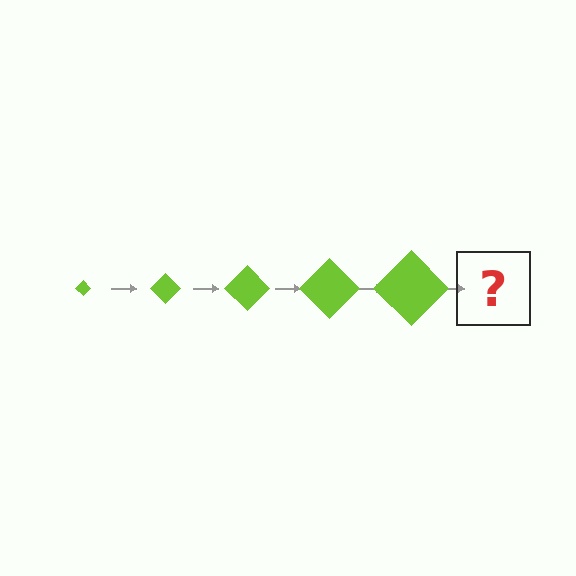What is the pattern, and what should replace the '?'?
The pattern is that the diamond gets progressively larger each step. The '?' should be a lime diamond, larger than the previous one.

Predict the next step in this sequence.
The next step is a lime diamond, larger than the previous one.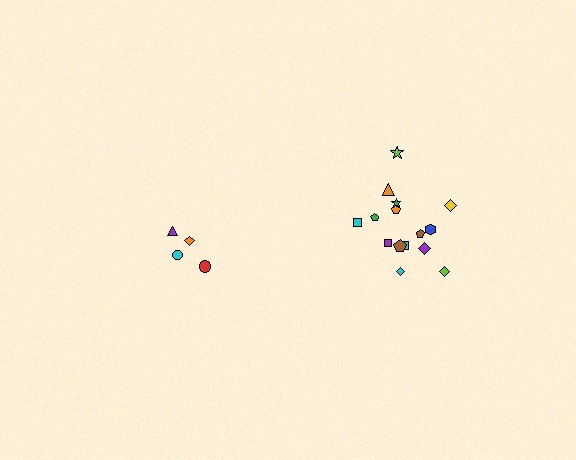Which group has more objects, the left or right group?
The right group.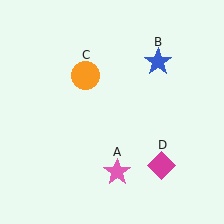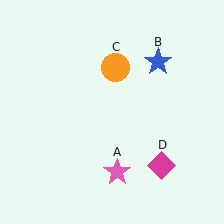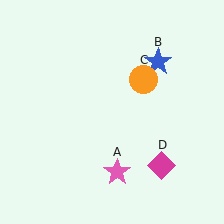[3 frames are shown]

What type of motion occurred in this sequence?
The orange circle (object C) rotated clockwise around the center of the scene.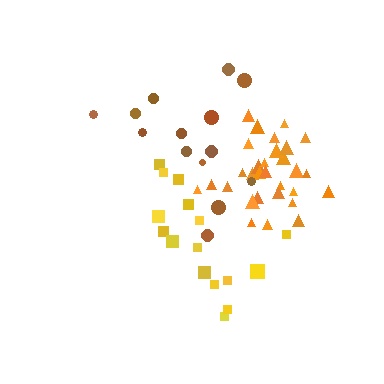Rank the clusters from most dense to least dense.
orange, yellow, brown.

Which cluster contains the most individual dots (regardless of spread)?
Orange (30).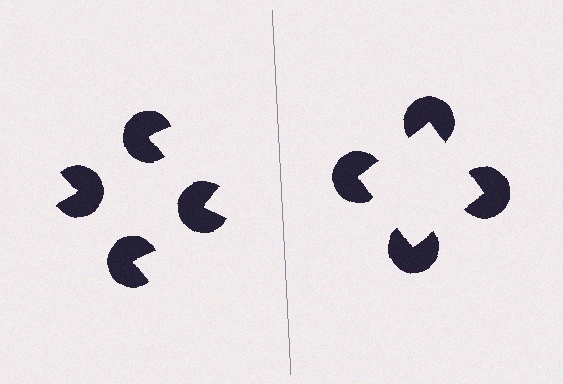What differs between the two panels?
The pac-man discs are positioned identically on both sides; only the wedge orientations differ. On the right they align to a square; on the left they are misaligned.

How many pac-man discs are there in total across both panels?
8 — 4 on each side.